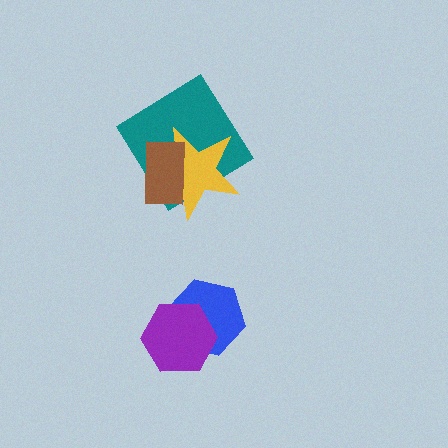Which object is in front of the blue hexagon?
The purple hexagon is in front of the blue hexagon.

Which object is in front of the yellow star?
The brown rectangle is in front of the yellow star.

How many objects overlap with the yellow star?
2 objects overlap with the yellow star.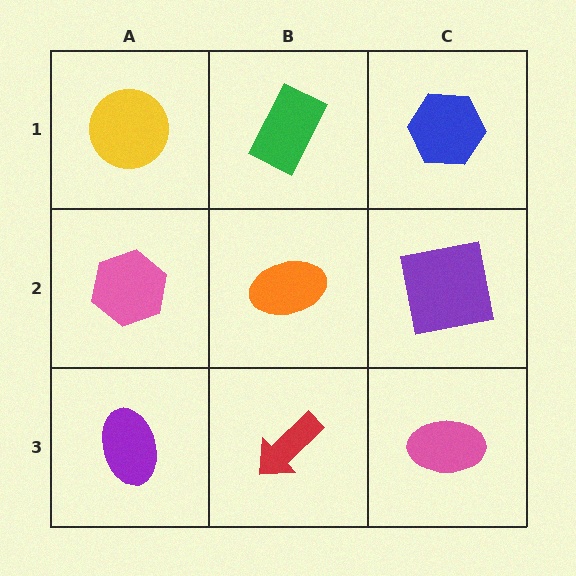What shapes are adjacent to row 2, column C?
A blue hexagon (row 1, column C), a pink ellipse (row 3, column C), an orange ellipse (row 2, column B).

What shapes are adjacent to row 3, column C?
A purple square (row 2, column C), a red arrow (row 3, column B).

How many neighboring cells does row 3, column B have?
3.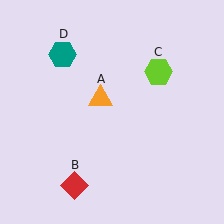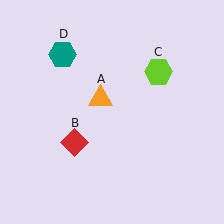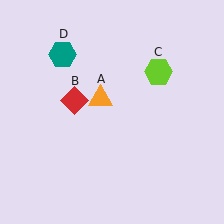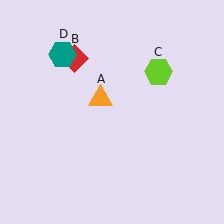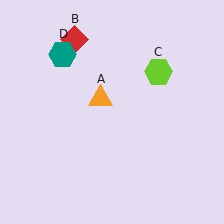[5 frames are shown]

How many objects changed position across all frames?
1 object changed position: red diamond (object B).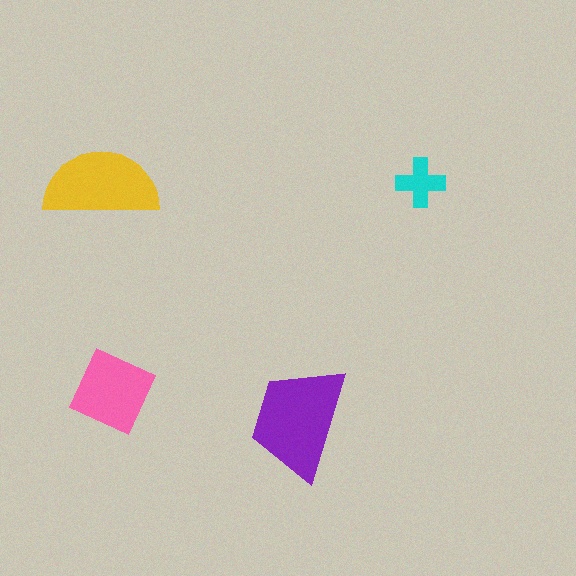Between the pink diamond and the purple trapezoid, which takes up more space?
The purple trapezoid.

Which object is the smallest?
The cyan cross.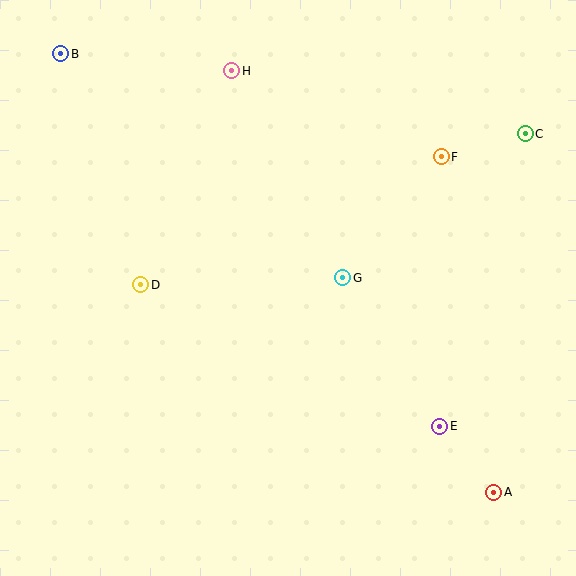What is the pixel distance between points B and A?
The distance between B and A is 616 pixels.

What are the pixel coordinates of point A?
Point A is at (494, 492).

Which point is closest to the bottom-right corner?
Point A is closest to the bottom-right corner.